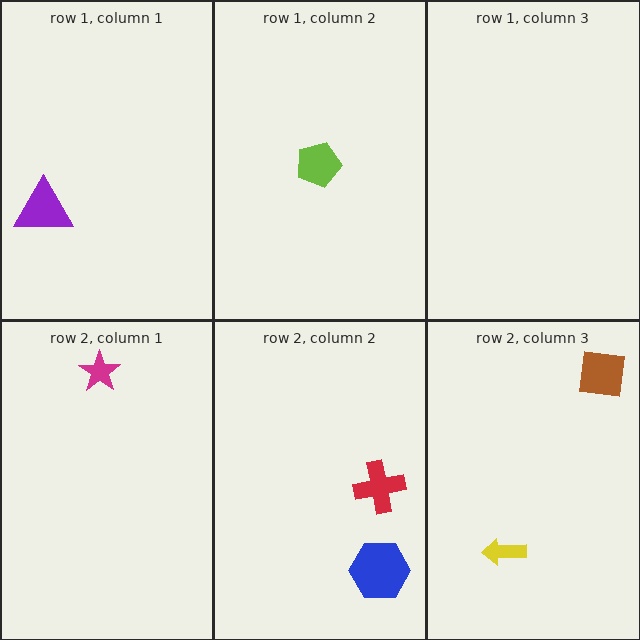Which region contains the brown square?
The row 2, column 3 region.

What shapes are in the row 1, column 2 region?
The lime pentagon.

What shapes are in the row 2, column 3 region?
The yellow arrow, the brown square.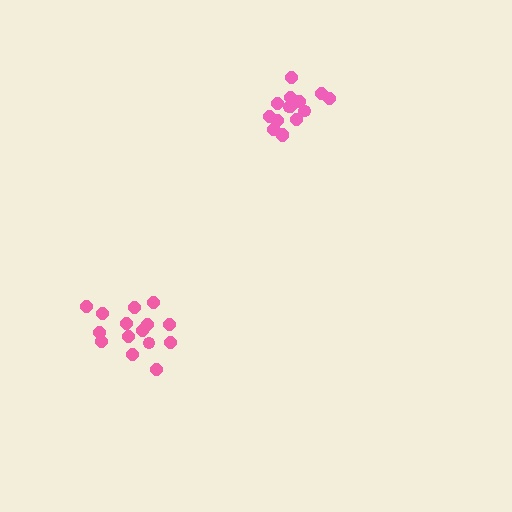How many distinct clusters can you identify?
There are 2 distinct clusters.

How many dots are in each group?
Group 1: 15 dots, Group 2: 16 dots (31 total).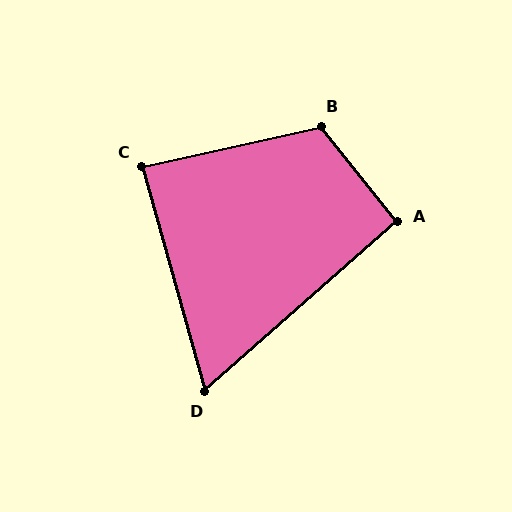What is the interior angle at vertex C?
Approximately 87 degrees (approximately right).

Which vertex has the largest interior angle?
B, at approximately 116 degrees.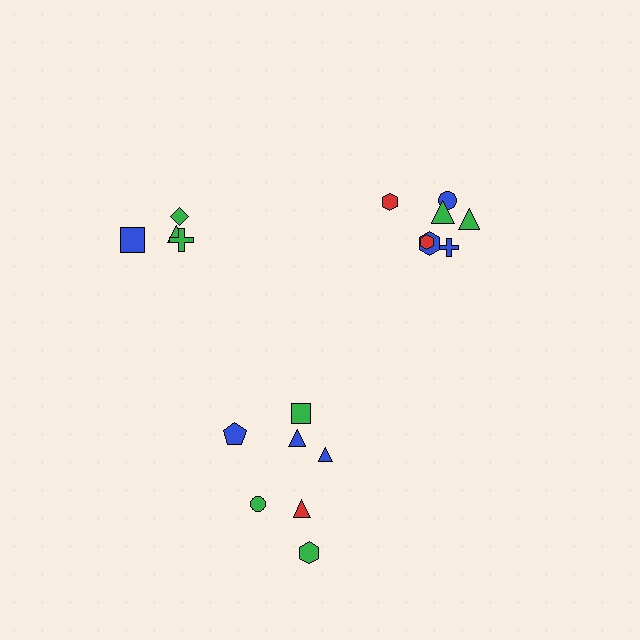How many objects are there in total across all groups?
There are 18 objects.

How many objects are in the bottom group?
There are 7 objects.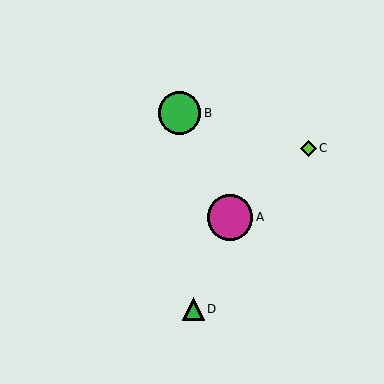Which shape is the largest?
The magenta circle (labeled A) is the largest.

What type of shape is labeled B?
Shape B is a green circle.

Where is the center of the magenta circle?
The center of the magenta circle is at (230, 217).